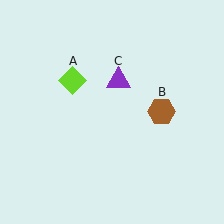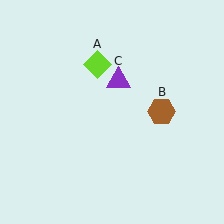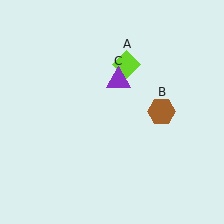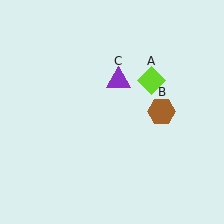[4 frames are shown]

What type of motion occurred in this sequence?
The lime diamond (object A) rotated clockwise around the center of the scene.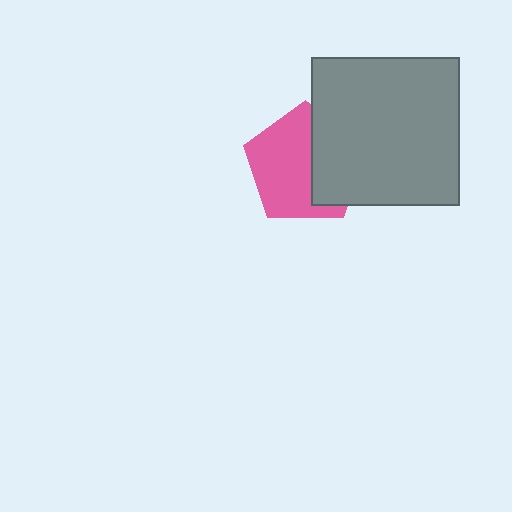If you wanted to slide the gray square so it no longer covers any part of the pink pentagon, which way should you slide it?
Slide it right — that is the most direct way to separate the two shapes.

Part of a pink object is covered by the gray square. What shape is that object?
It is a pentagon.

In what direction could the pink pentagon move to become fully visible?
The pink pentagon could move left. That would shift it out from behind the gray square entirely.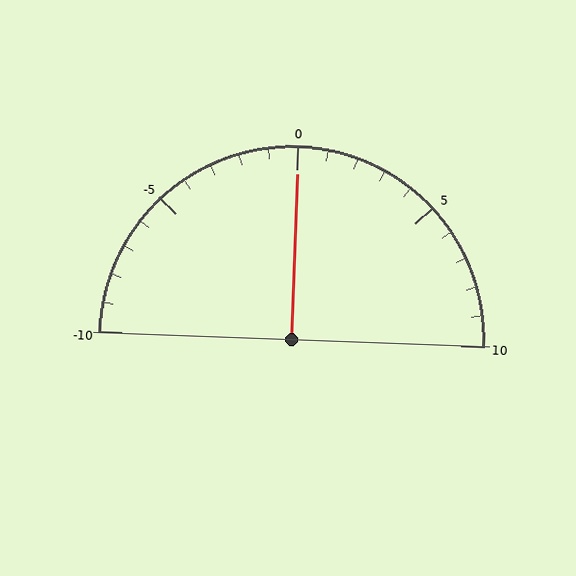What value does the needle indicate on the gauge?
The needle indicates approximately 0.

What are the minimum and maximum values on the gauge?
The gauge ranges from -10 to 10.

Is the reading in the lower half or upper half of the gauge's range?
The reading is in the upper half of the range (-10 to 10).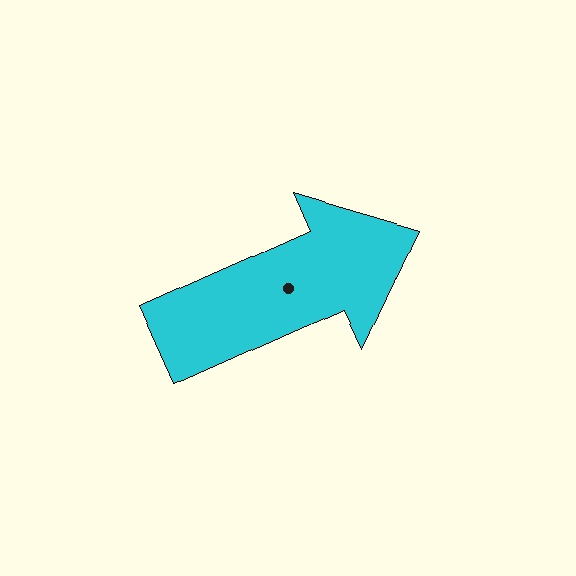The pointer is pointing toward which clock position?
Roughly 2 o'clock.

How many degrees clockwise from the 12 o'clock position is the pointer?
Approximately 66 degrees.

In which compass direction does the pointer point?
Northeast.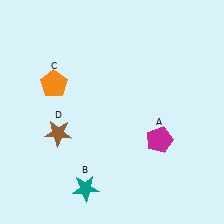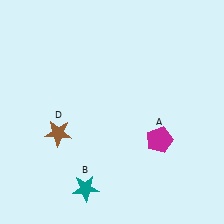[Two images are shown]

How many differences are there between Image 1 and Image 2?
There is 1 difference between the two images.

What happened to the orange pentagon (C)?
The orange pentagon (C) was removed in Image 2. It was in the top-left area of Image 1.